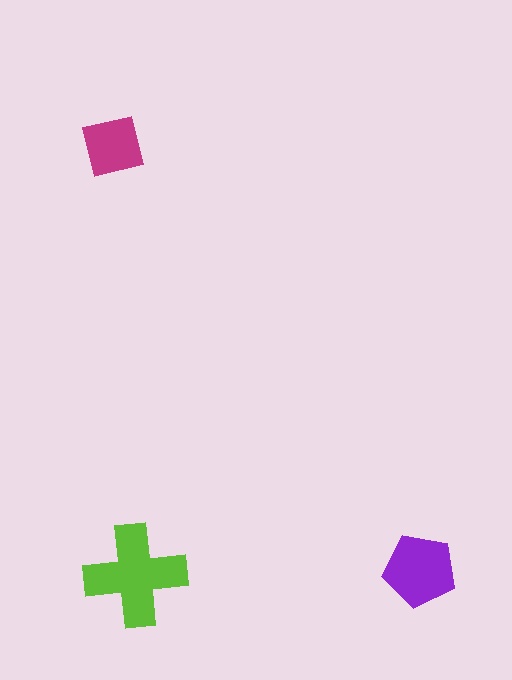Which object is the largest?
The lime cross.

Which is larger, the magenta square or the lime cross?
The lime cross.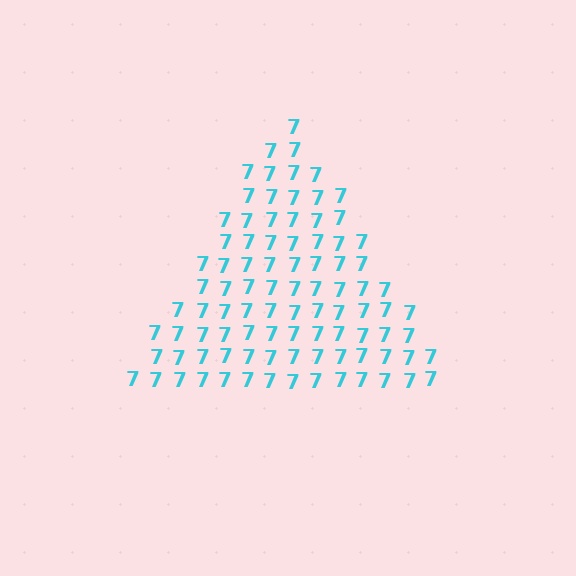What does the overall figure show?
The overall figure shows a triangle.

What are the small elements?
The small elements are digit 7's.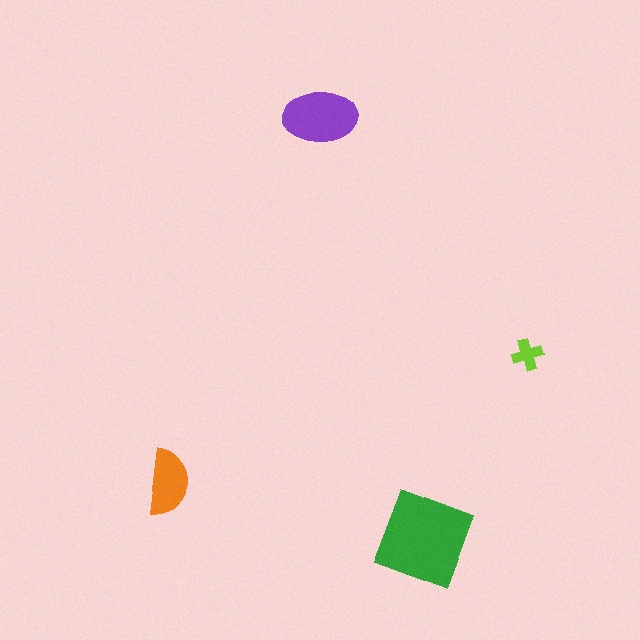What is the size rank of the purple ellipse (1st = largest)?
2nd.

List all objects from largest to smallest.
The green square, the purple ellipse, the orange semicircle, the lime cross.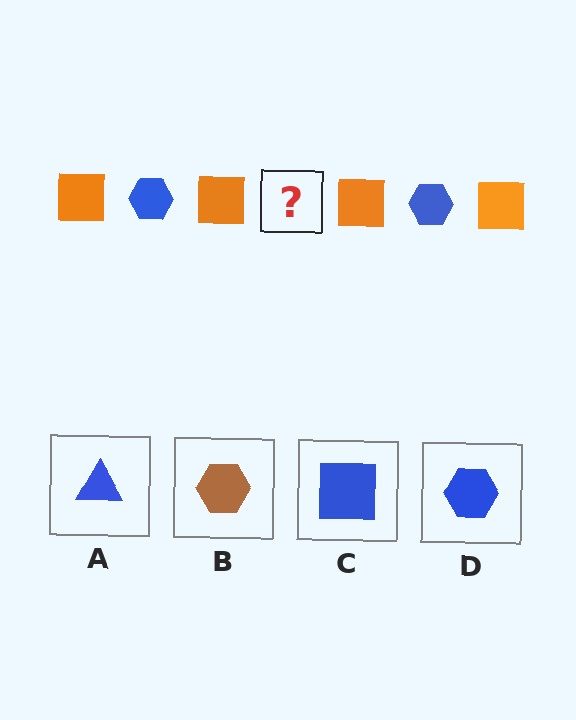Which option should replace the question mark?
Option D.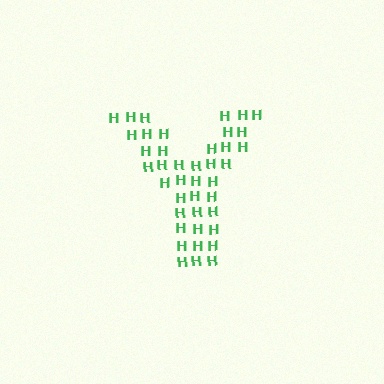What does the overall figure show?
The overall figure shows the letter Y.